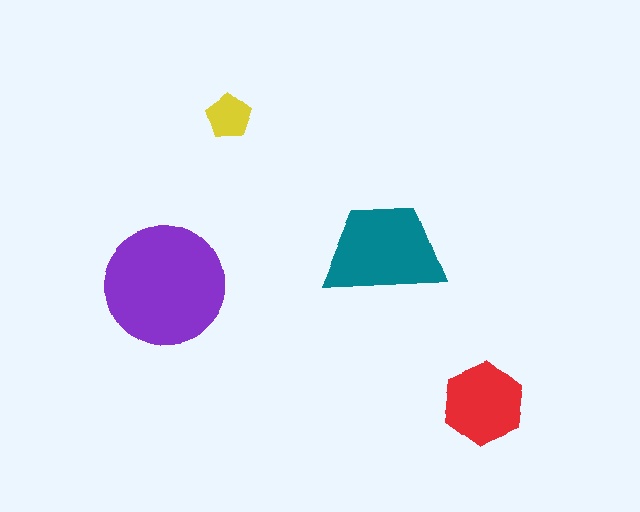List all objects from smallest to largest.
The yellow pentagon, the red hexagon, the teal trapezoid, the purple circle.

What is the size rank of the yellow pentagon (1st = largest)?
4th.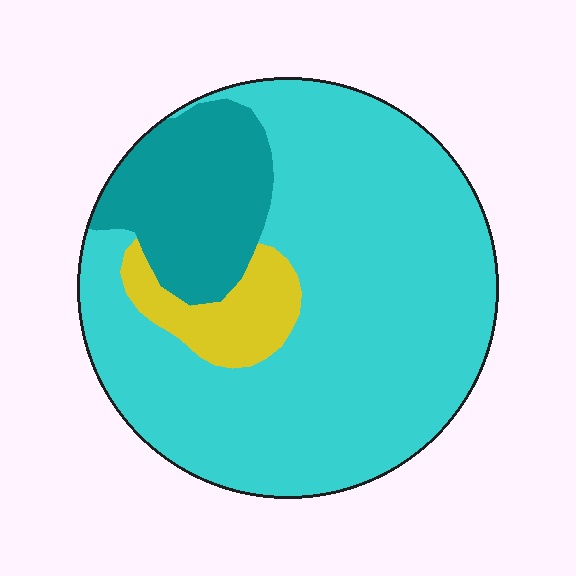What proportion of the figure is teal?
Teal takes up between a sixth and a third of the figure.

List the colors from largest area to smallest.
From largest to smallest: cyan, teal, yellow.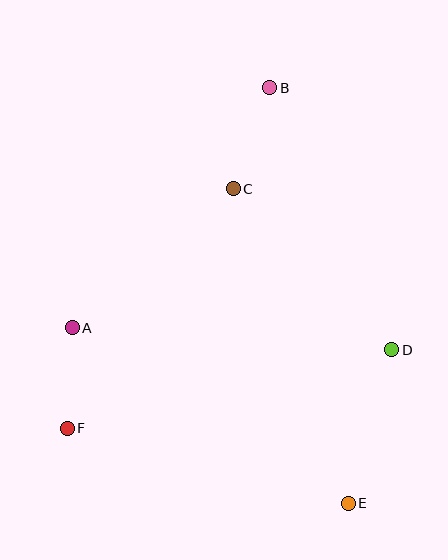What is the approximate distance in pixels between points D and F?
The distance between D and F is approximately 334 pixels.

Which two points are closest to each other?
Points A and F are closest to each other.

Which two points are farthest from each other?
Points B and E are farthest from each other.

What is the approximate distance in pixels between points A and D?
The distance between A and D is approximately 320 pixels.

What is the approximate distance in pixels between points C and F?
The distance between C and F is approximately 291 pixels.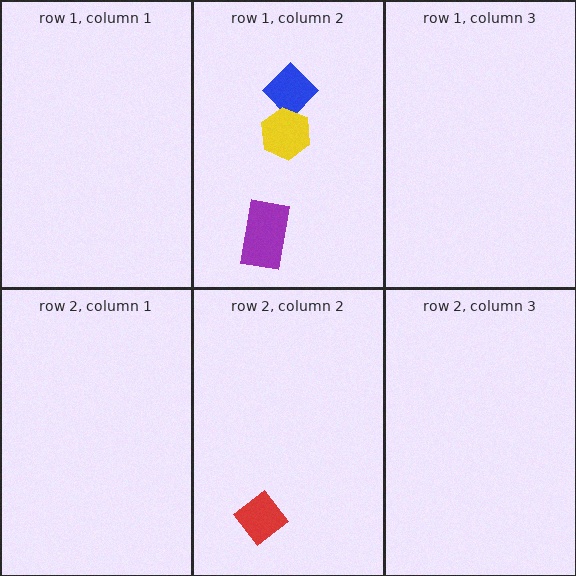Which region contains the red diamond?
The row 2, column 2 region.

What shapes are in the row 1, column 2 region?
The blue diamond, the yellow hexagon, the purple rectangle.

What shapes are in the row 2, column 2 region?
The red diamond.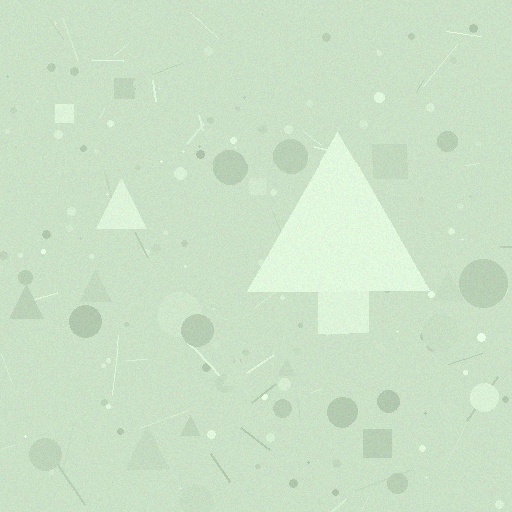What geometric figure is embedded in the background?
A triangle is embedded in the background.